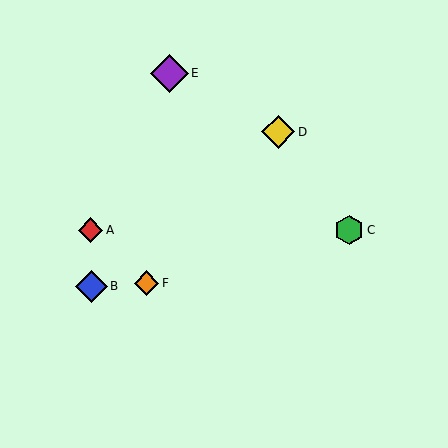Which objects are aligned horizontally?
Objects A, C are aligned horizontally.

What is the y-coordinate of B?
Object B is at y≈286.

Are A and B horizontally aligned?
No, A is at y≈230 and B is at y≈286.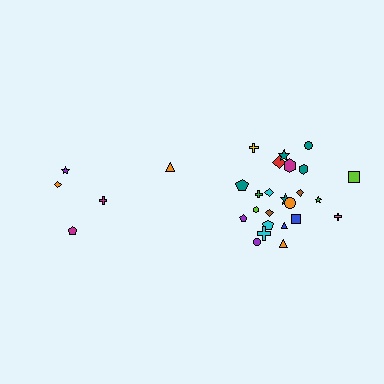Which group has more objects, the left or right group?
The right group.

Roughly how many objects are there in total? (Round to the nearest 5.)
Roughly 30 objects in total.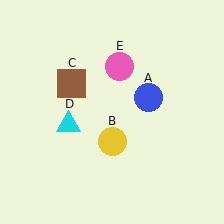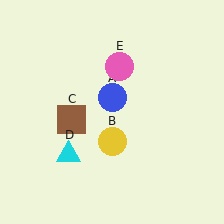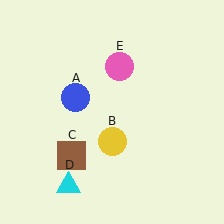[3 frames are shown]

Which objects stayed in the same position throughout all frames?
Yellow circle (object B) and pink circle (object E) remained stationary.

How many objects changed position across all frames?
3 objects changed position: blue circle (object A), brown square (object C), cyan triangle (object D).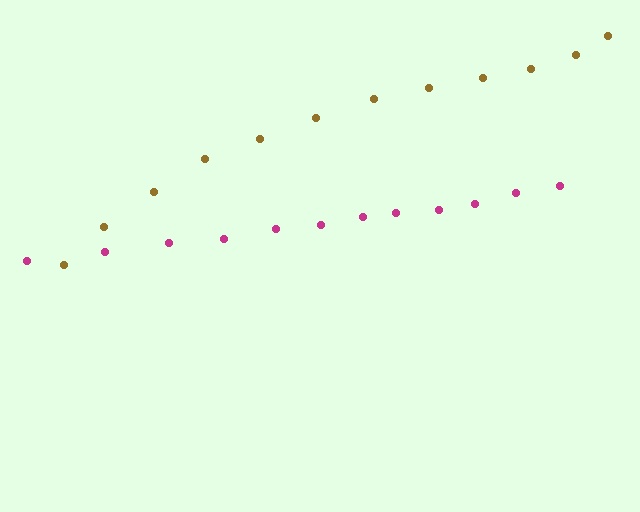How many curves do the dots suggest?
There are 2 distinct paths.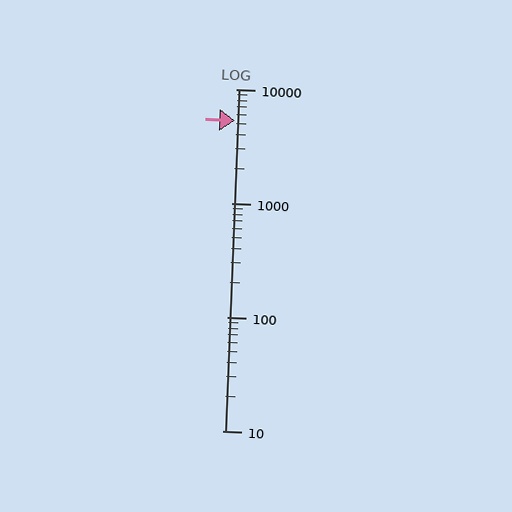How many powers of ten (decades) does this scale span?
The scale spans 3 decades, from 10 to 10000.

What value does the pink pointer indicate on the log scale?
The pointer indicates approximately 5300.